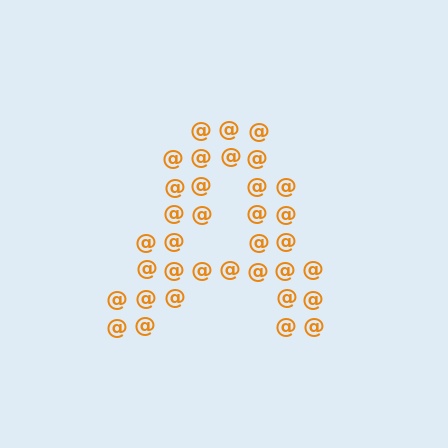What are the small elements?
The small elements are at signs.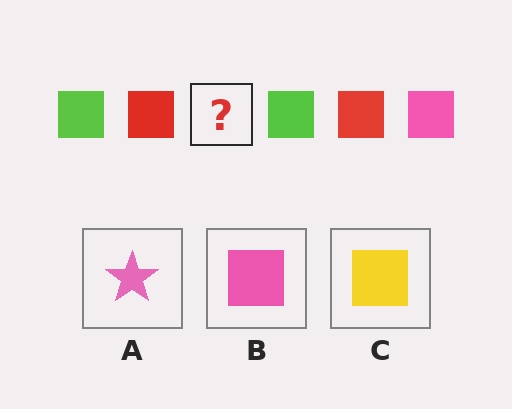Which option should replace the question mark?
Option B.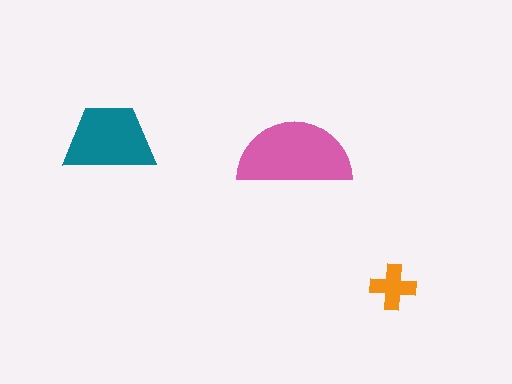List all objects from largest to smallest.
The pink semicircle, the teal trapezoid, the orange cross.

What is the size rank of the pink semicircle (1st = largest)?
1st.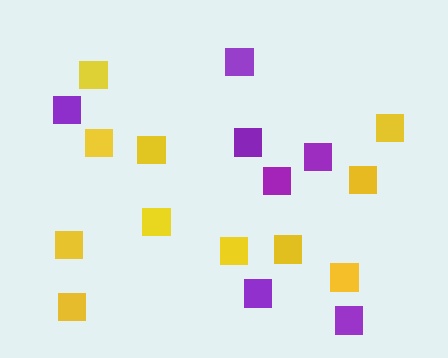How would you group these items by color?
There are 2 groups: one group of yellow squares (11) and one group of purple squares (7).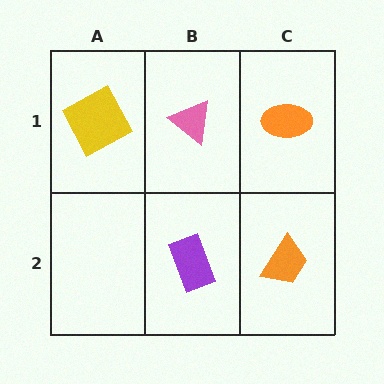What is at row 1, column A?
A yellow square.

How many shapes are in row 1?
3 shapes.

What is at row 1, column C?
An orange ellipse.